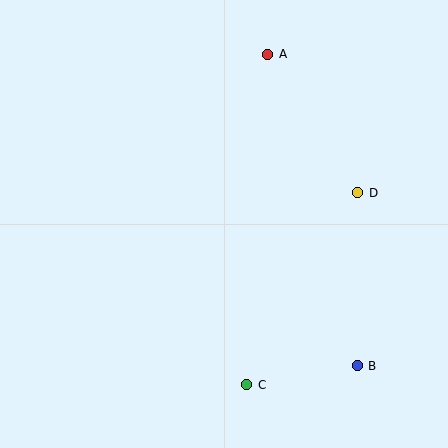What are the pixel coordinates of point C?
Point C is at (247, 385).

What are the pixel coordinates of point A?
Point A is at (268, 54).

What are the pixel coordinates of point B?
Point B is at (357, 366).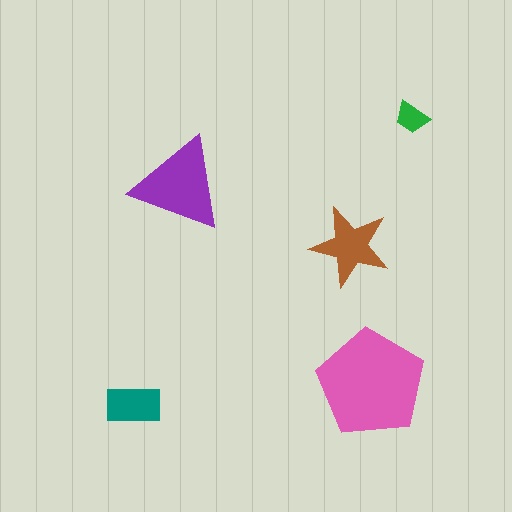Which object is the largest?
The pink pentagon.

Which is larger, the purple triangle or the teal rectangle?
The purple triangle.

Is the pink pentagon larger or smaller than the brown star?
Larger.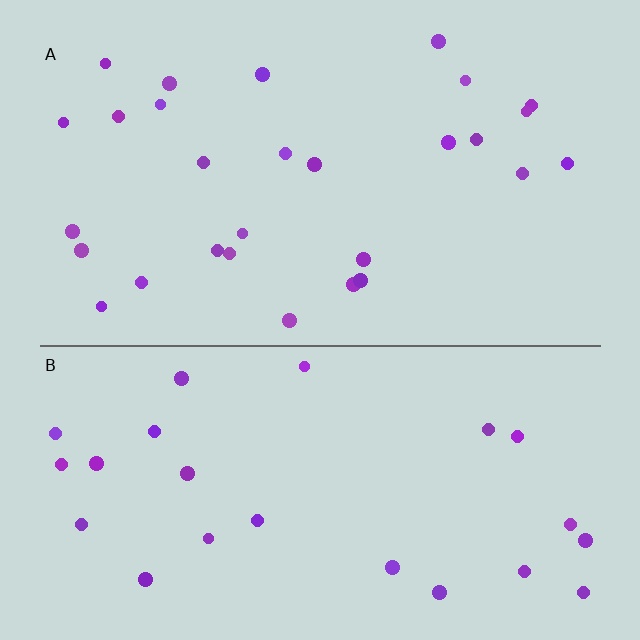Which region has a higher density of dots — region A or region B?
A (the top).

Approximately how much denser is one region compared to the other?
Approximately 1.2× — region A over region B.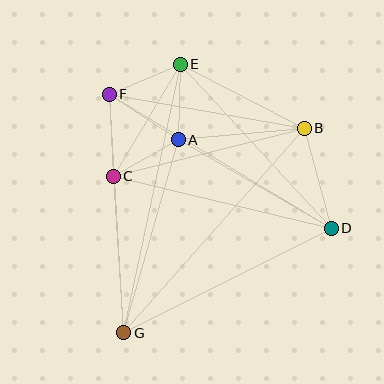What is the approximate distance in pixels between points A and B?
The distance between A and B is approximately 126 pixels.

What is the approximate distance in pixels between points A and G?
The distance between A and G is approximately 201 pixels.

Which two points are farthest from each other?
Points E and G are farthest from each other.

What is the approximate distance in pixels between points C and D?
The distance between C and D is approximately 224 pixels.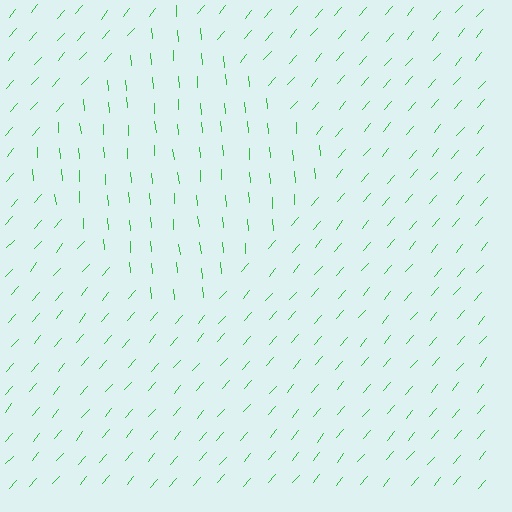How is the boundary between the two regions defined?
The boundary is defined purely by a change in line orientation (approximately 45 degrees difference). All lines are the same color and thickness.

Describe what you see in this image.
The image is filled with small green line segments. A diamond region in the image has lines oriented differently from the surrounding lines, creating a visible texture boundary.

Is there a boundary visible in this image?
Yes, there is a texture boundary formed by a change in line orientation.